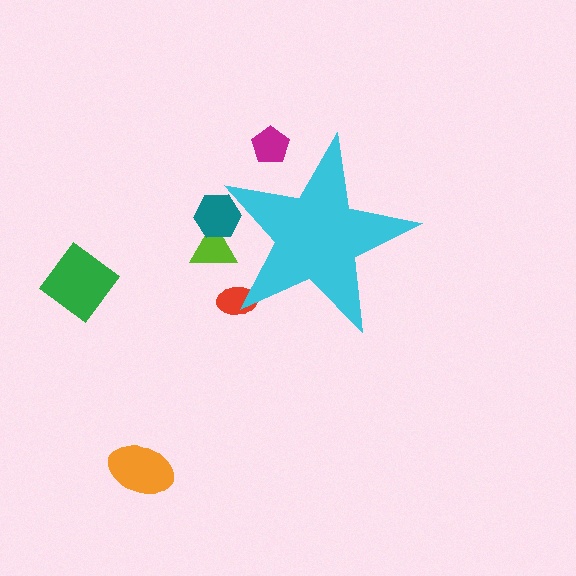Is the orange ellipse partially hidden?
No, the orange ellipse is fully visible.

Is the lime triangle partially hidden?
Yes, the lime triangle is partially hidden behind the cyan star.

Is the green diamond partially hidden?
No, the green diamond is fully visible.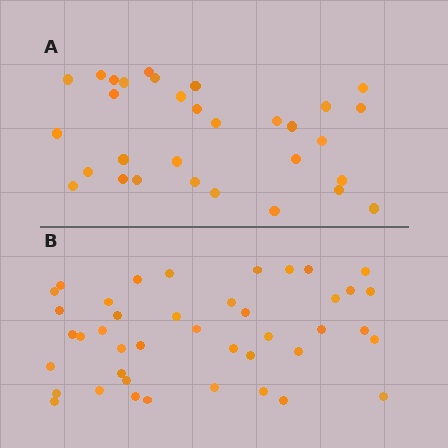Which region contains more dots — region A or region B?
Region B (the bottom region) has more dots.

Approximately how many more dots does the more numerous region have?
Region B has roughly 12 or so more dots than region A.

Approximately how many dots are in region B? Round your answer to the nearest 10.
About 40 dots. (The exact count is 42, which rounds to 40.)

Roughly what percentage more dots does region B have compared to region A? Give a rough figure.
About 35% more.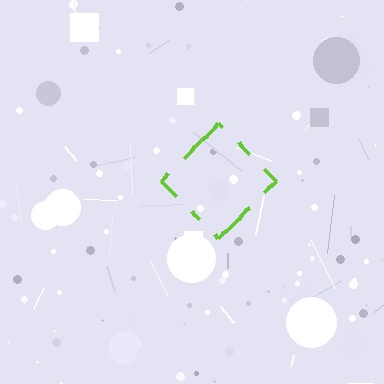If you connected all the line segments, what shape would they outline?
They would outline a diamond.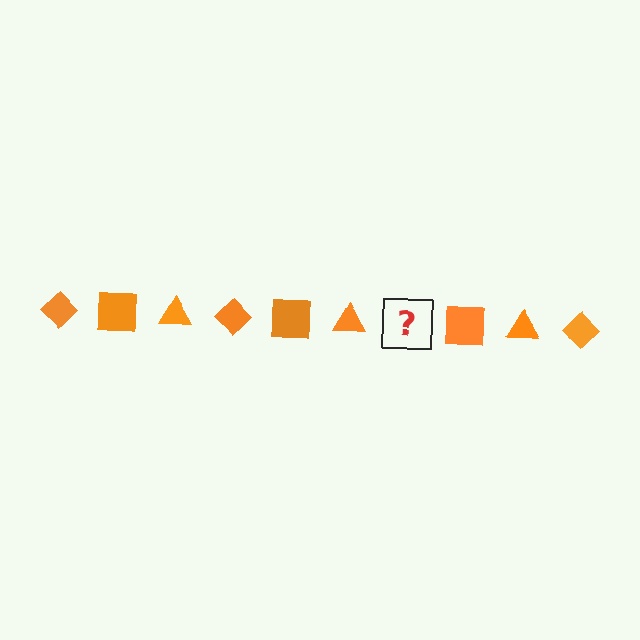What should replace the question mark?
The question mark should be replaced with an orange diamond.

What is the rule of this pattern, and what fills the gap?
The rule is that the pattern cycles through diamond, square, triangle shapes in orange. The gap should be filled with an orange diamond.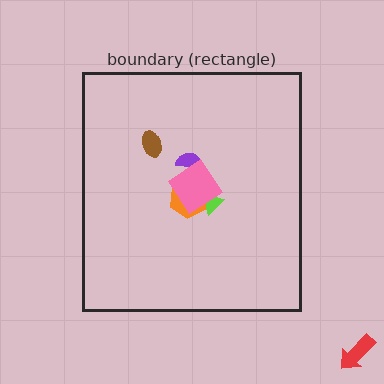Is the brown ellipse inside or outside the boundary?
Inside.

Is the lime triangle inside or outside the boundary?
Inside.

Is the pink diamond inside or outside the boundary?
Inside.